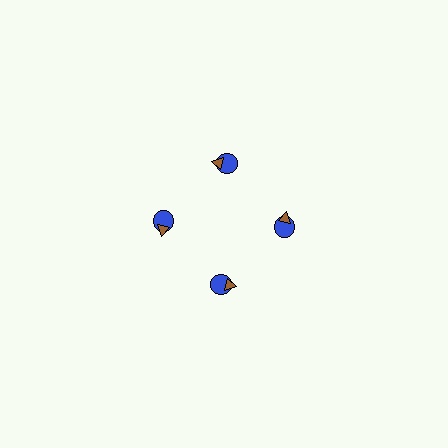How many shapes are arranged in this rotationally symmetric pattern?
There are 8 shapes, arranged in 4 groups of 2.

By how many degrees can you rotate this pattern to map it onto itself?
The pattern maps onto itself every 90 degrees of rotation.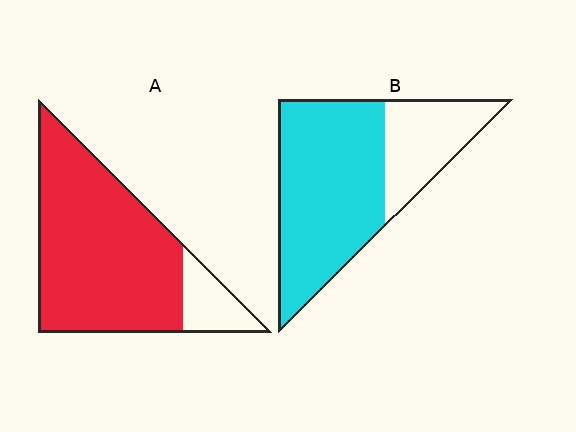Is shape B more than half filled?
Yes.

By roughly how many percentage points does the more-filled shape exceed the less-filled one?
By roughly 15 percentage points (A over B).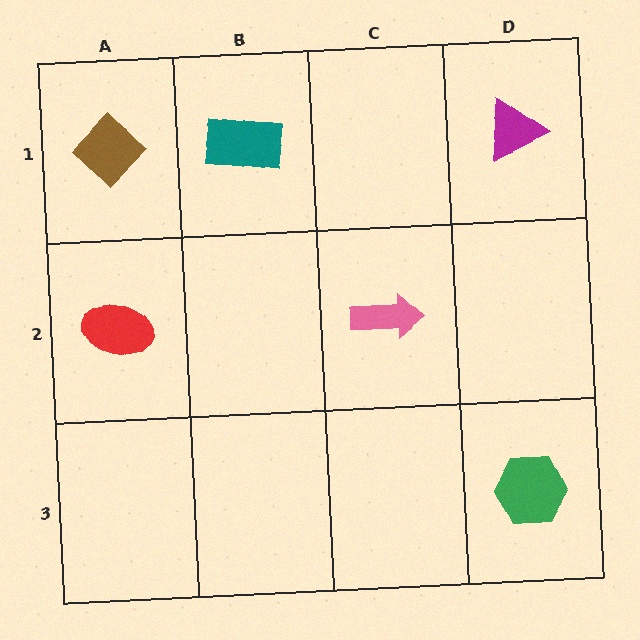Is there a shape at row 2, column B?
No, that cell is empty.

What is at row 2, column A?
A red ellipse.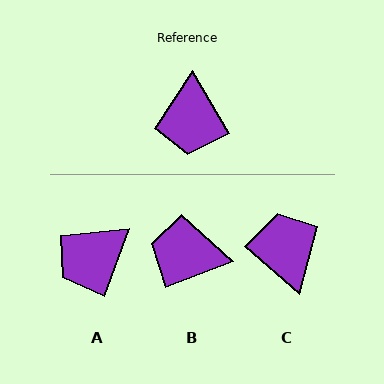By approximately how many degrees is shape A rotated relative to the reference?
Approximately 51 degrees clockwise.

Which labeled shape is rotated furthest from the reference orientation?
C, about 161 degrees away.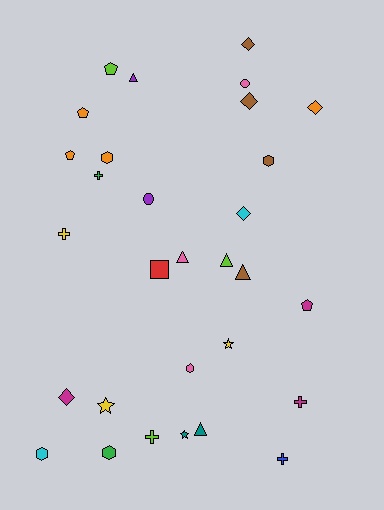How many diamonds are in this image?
There are 5 diamonds.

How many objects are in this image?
There are 30 objects.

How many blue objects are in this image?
There is 1 blue object.